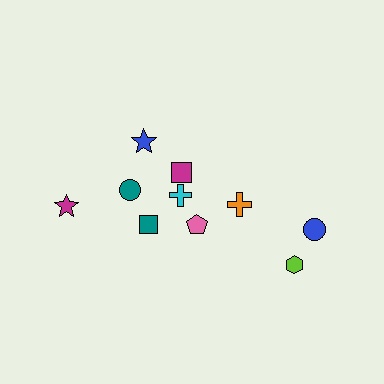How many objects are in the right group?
There are 4 objects.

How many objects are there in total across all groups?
There are 10 objects.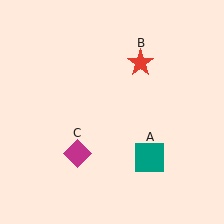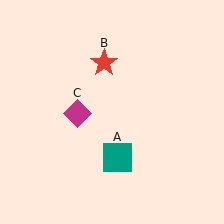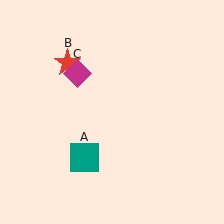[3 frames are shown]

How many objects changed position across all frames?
3 objects changed position: teal square (object A), red star (object B), magenta diamond (object C).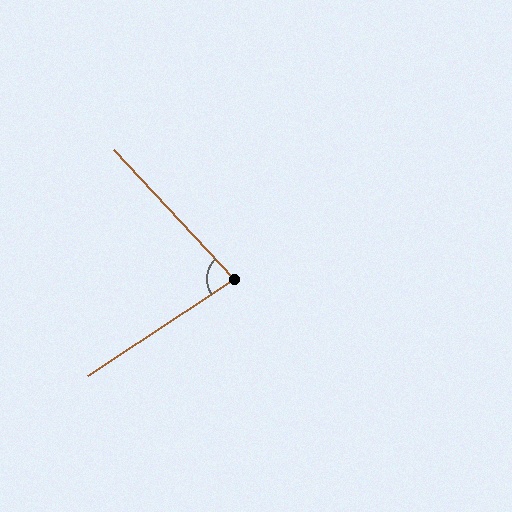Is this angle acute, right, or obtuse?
It is acute.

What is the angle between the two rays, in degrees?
Approximately 80 degrees.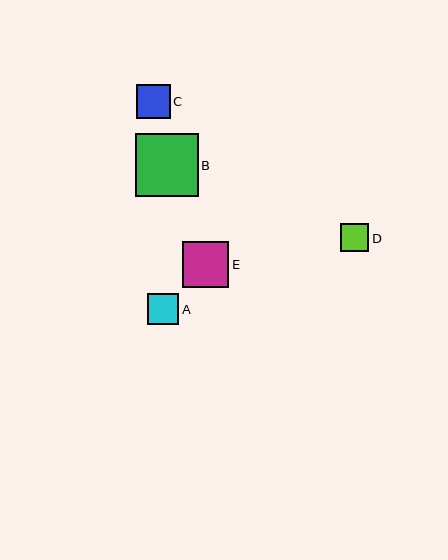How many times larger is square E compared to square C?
Square E is approximately 1.4 times the size of square C.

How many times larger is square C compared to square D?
Square C is approximately 1.2 times the size of square D.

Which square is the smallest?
Square D is the smallest with a size of approximately 28 pixels.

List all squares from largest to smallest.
From largest to smallest: B, E, C, A, D.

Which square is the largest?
Square B is the largest with a size of approximately 63 pixels.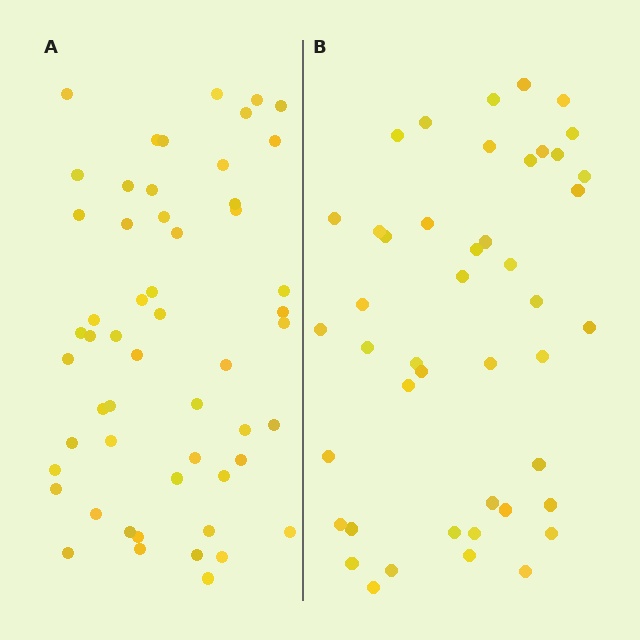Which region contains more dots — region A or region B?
Region A (the left region) has more dots.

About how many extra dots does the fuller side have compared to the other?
Region A has roughly 8 or so more dots than region B.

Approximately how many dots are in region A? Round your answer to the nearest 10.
About 50 dots. (The exact count is 54, which rounds to 50.)